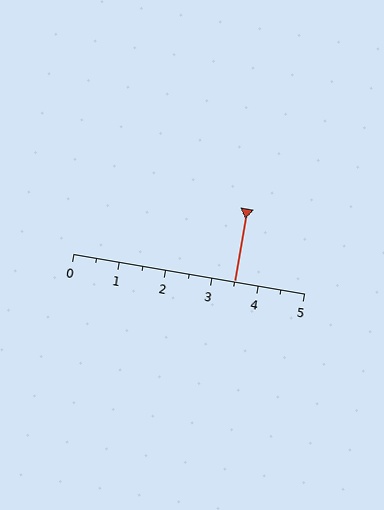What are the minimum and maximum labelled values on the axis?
The axis runs from 0 to 5.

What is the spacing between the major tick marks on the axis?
The major ticks are spaced 1 apart.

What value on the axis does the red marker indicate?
The marker indicates approximately 3.5.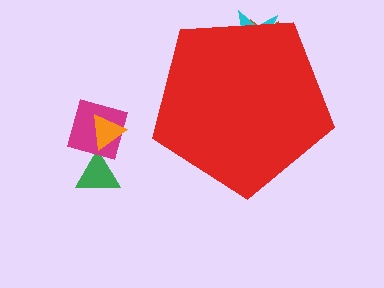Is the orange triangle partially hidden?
No, the orange triangle is fully visible.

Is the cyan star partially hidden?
Yes, the cyan star is partially hidden behind the red pentagon.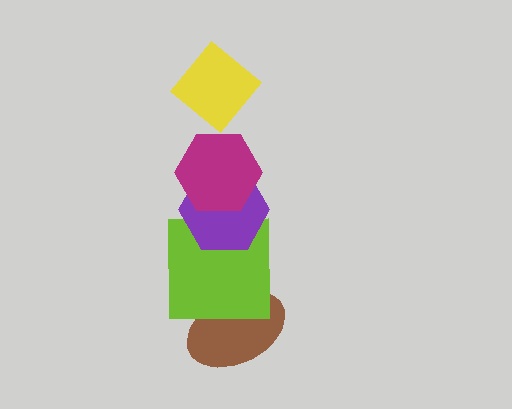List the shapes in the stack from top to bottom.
From top to bottom: the yellow diamond, the magenta hexagon, the purple hexagon, the lime square, the brown ellipse.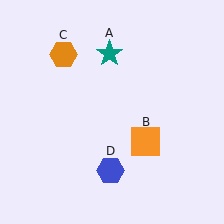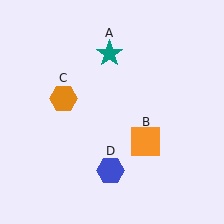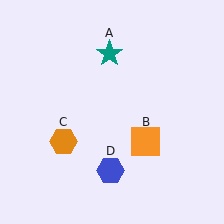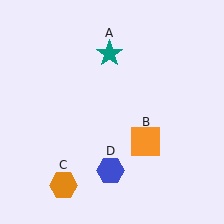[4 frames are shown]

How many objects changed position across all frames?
1 object changed position: orange hexagon (object C).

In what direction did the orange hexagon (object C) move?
The orange hexagon (object C) moved down.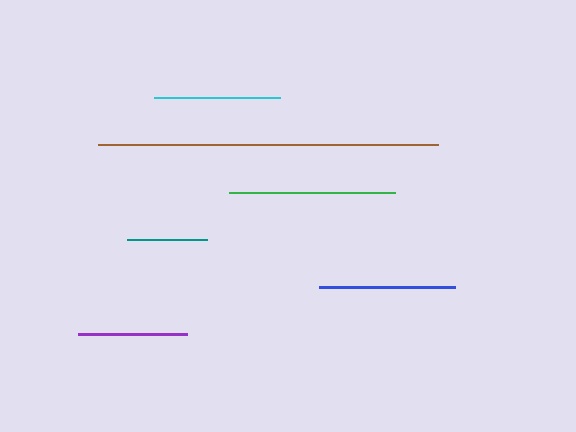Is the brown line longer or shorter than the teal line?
The brown line is longer than the teal line.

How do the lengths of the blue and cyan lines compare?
The blue and cyan lines are approximately the same length.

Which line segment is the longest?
The brown line is the longest at approximately 340 pixels.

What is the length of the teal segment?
The teal segment is approximately 80 pixels long.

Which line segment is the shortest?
The teal line is the shortest at approximately 80 pixels.